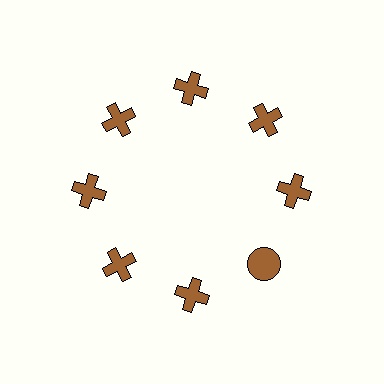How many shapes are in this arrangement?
There are 8 shapes arranged in a ring pattern.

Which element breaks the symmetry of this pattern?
The brown circle at roughly the 4 o'clock position breaks the symmetry. All other shapes are brown crosses.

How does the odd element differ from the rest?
It has a different shape: circle instead of cross.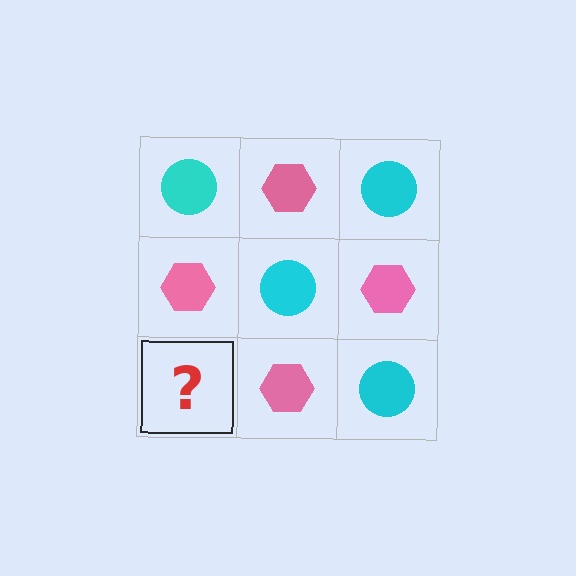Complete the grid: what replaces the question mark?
The question mark should be replaced with a cyan circle.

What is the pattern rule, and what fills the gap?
The rule is that it alternates cyan circle and pink hexagon in a checkerboard pattern. The gap should be filled with a cyan circle.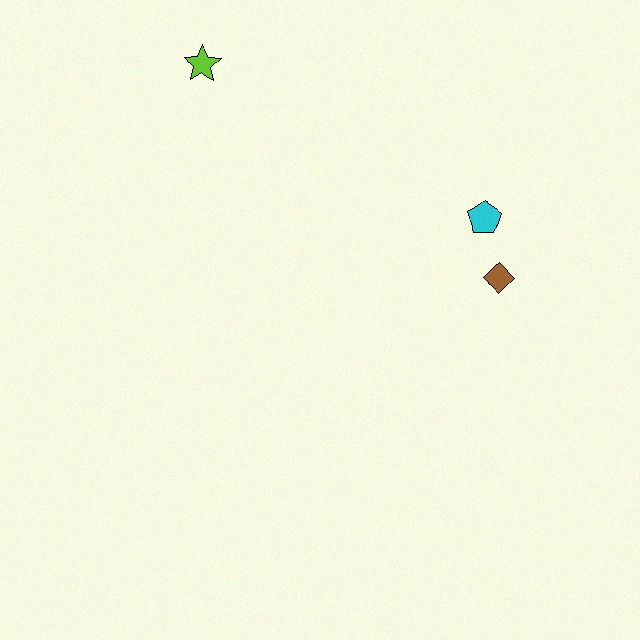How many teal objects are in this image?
There are no teal objects.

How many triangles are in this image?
There are no triangles.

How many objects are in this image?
There are 3 objects.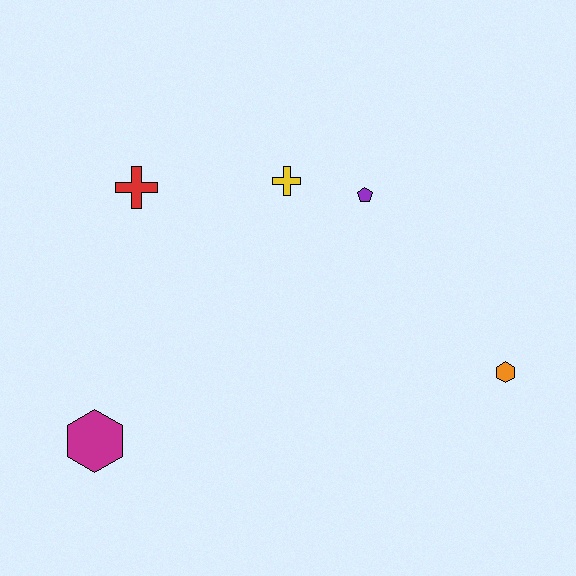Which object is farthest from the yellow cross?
The magenta hexagon is farthest from the yellow cross.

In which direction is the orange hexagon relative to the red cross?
The orange hexagon is to the right of the red cross.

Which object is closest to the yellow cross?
The purple pentagon is closest to the yellow cross.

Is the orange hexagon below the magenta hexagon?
No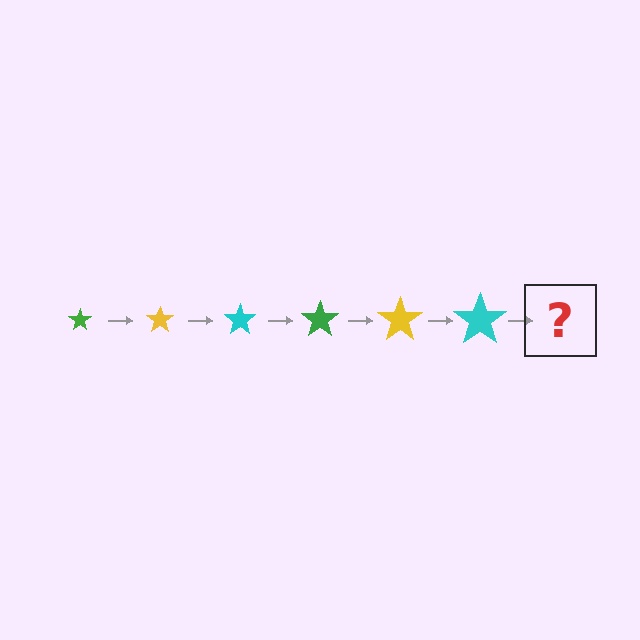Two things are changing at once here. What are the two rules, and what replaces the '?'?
The two rules are that the star grows larger each step and the color cycles through green, yellow, and cyan. The '?' should be a green star, larger than the previous one.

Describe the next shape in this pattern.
It should be a green star, larger than the previous one.